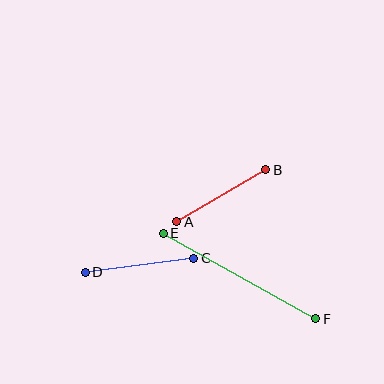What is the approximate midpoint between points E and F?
The midpoint is at approximately (240, 276) pixels.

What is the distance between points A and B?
The distance is approximately 103 pixels.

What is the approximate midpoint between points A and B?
The midpoint is at approximately (221, 196) pixels.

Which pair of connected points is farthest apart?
Points E and F are farthest apart.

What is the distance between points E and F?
The distance is approximately 175 pixels.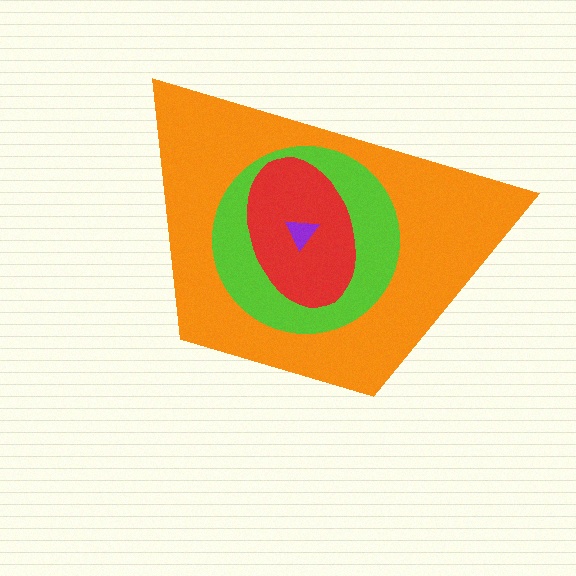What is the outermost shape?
The orange trapezoid.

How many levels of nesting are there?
4.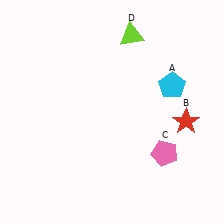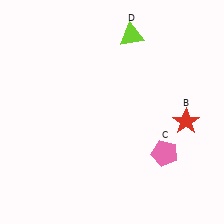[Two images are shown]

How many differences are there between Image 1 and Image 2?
There is 1 difference between the two images.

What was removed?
The cyan pentagon (A) was removed in Image 2.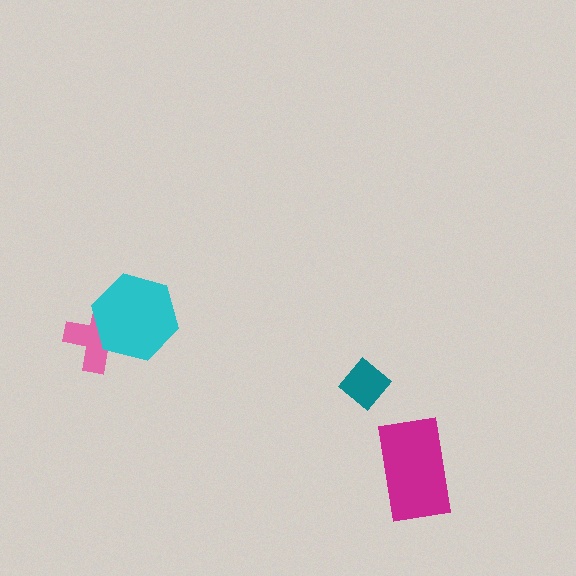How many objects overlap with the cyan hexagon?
1 object overlaps with the cyan hexagon.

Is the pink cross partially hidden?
Yes, it is partially covered by another shape.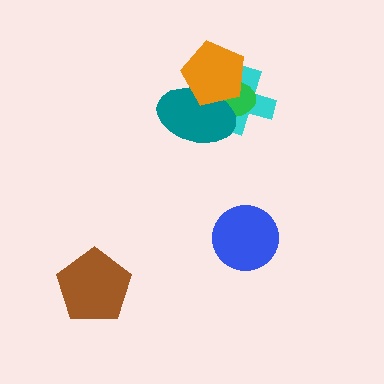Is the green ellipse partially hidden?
Yes, it is partially covered by another shape.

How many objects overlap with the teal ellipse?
3 objects overlap with the teal ellipse.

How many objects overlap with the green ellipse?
3 objects overlap with the green ellipse.